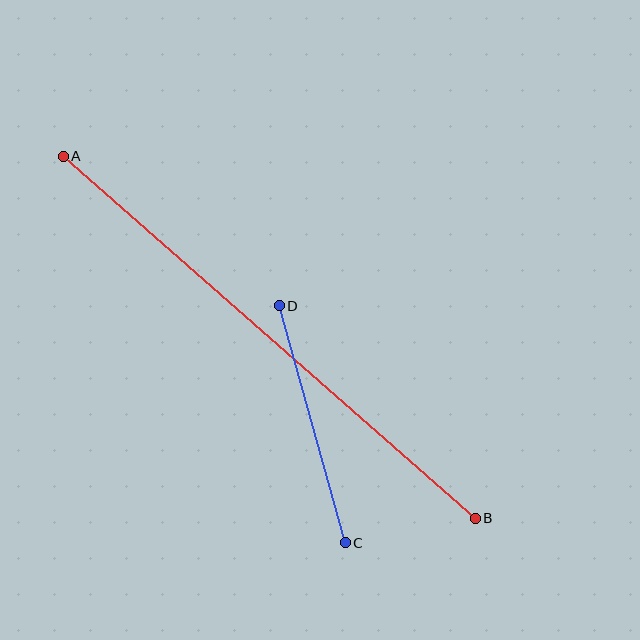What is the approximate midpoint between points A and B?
The midpoint is at approximately (269, 337) pixels.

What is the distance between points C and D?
The distance is approximately 246 pixels.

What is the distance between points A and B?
The distance is approximately 548 pixels.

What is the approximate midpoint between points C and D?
The midpoint is at approximately (312, 424) pixels.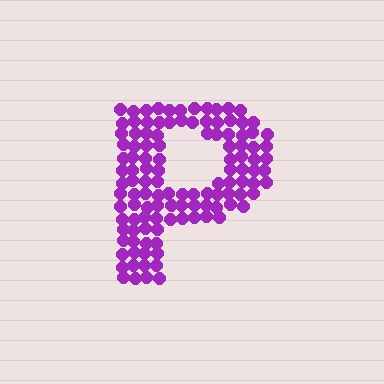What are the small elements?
The small elements are circles.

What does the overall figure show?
The overall figure shows the letter P.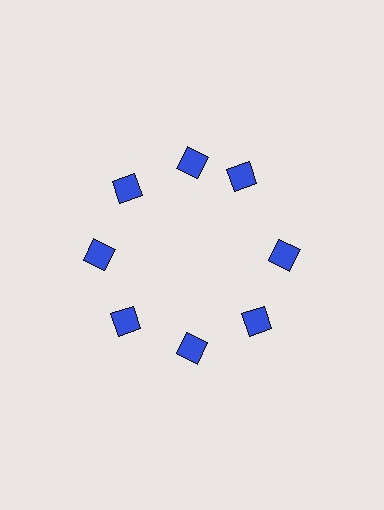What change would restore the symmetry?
The symmetry would be restored by rotating it back into even spacing with its neighbors so that all 8 diamonds sit at equal angles and equal distance from the center.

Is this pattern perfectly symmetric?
No. The 8 blue diamonds are arranged in a ring, but one element near the 2 o'clock position is rotated out of alignment along the ring, breaking the 8-fold rotational symmetry.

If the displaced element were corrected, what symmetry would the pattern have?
It would have 8-fold rotational symmetry — the pattern would map onto itself every 45 degrees.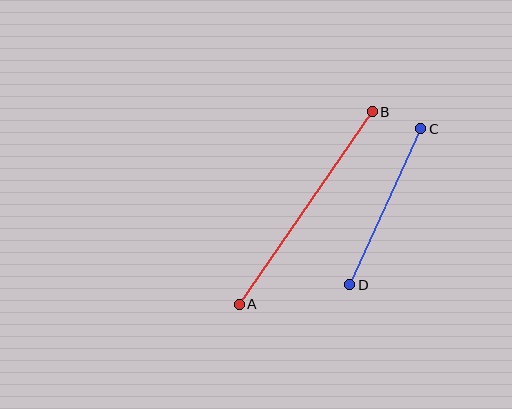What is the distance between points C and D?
The distance is approximately 172 pixels.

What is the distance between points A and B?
The distance is approximately 234 pixels.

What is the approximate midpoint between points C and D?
The midpoint is at approximately (385, 207) pixels.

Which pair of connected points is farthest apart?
Points A and B are farthest apart.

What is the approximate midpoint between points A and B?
The midpoint is at approximately (306, 208) pixels.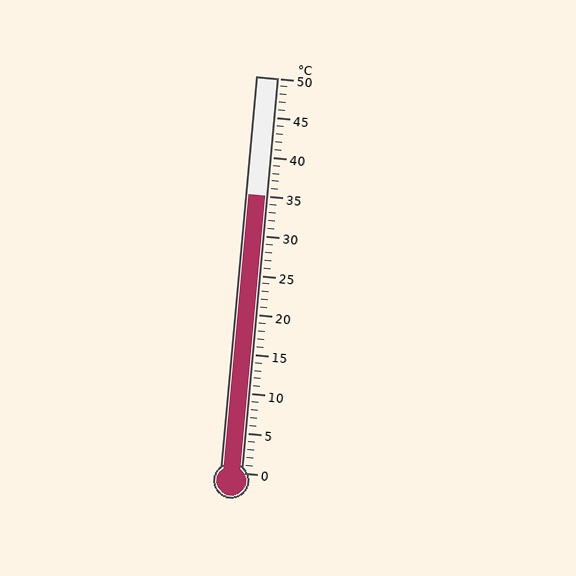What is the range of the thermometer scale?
The thermometer scale ranges from 0°C to 50°C.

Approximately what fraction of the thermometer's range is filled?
The thermometer is filled to approximately 70% of its range.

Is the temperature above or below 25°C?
The temperature is above 25°C.